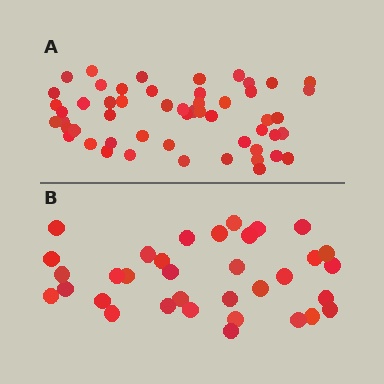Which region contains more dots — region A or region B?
Region A (the top region) has more dots.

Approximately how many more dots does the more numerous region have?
Region A has approximately 20 more dots than region B.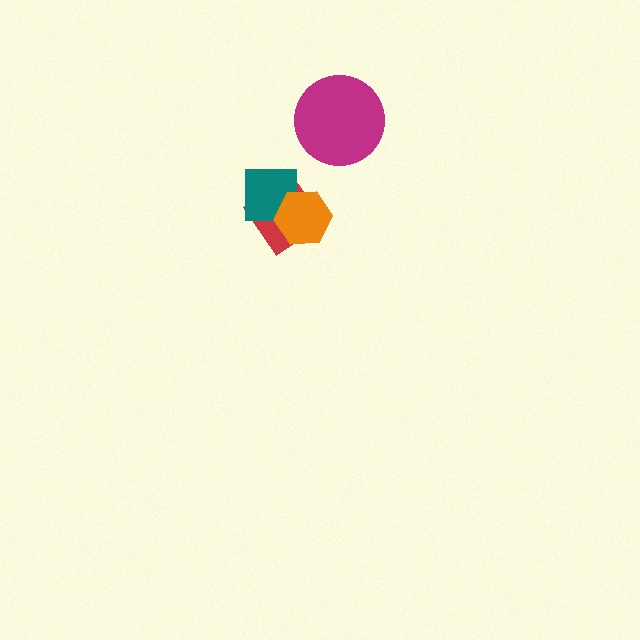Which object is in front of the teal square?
The orange hexagon is in front of the teal square.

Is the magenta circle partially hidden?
No, no other shape covers it.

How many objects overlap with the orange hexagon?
2 objects overlap with the orange hexagon.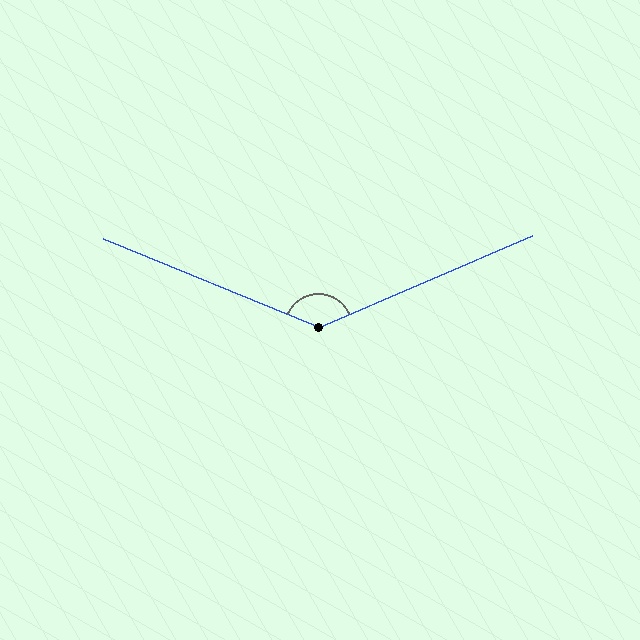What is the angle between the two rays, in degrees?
Approximately 135 degrees.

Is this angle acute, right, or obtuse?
It is obtuse.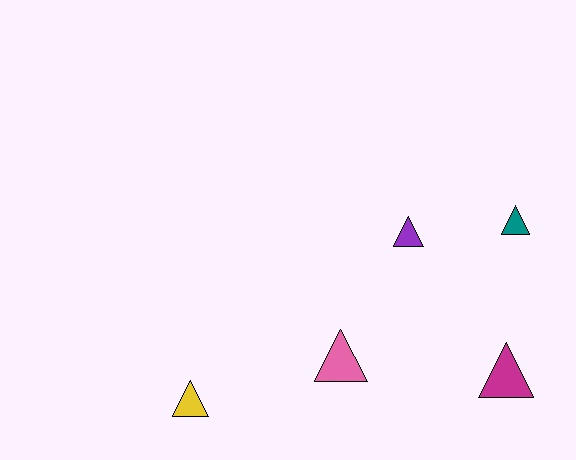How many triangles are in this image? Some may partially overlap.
There are 5 triangles.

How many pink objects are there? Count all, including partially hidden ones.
There is 1 pink object.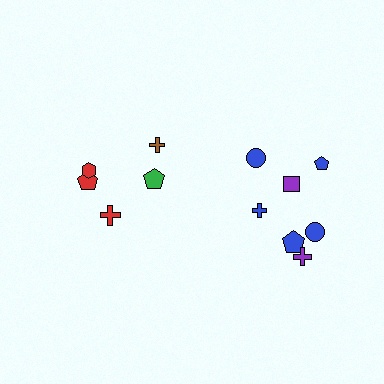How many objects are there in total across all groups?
There are 12 objects.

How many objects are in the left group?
There are 5 objects.